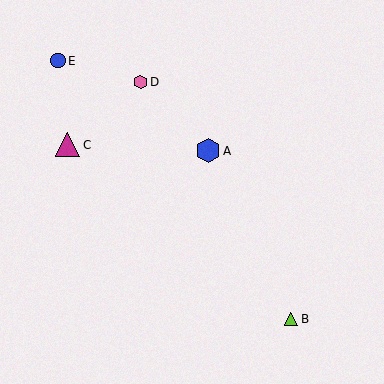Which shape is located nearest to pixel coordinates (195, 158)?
The blue hexagon (labeled A) at (208, 151) is nearest to that location.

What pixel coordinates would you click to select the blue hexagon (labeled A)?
Click at (208, 151) to select the blue hexagon A.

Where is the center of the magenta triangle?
The center of the magenta triangle is at (68, 145).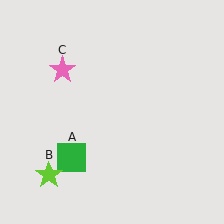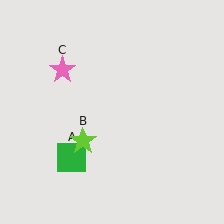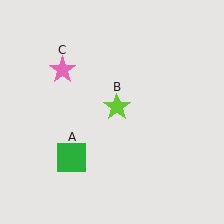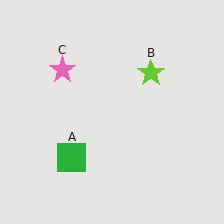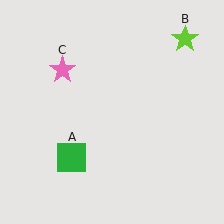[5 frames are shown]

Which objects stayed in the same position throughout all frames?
Green square (object A) and pink star (object C) remained stationary.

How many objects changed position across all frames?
1 object changed position: lime star (object B).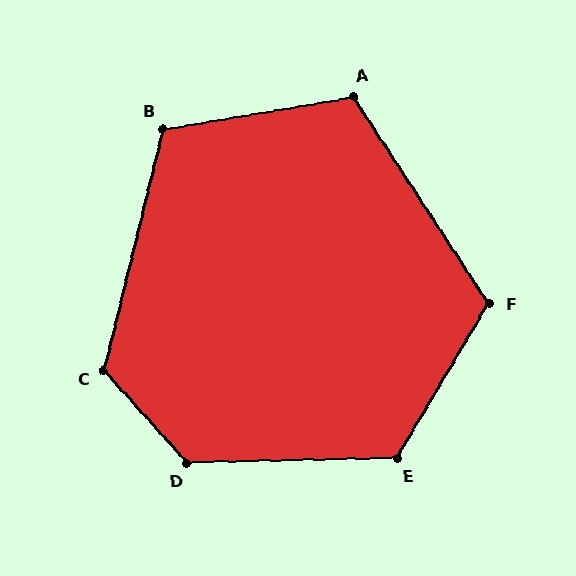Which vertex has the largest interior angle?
D, at approximately 131 degrees.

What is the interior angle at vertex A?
Approximately 114 degrees (obtuse).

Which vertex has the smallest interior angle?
B, at approximately 113 degrees.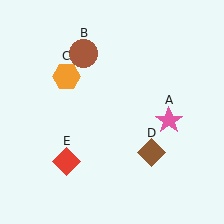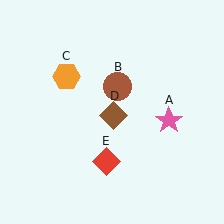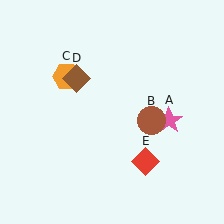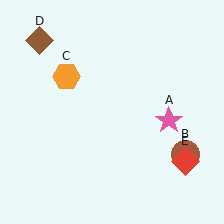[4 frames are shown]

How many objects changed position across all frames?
3 objects changed position: brown circle (object B), brown diamond (object D), red diamond (object E).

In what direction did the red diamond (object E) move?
The red diamond (object E) moved right.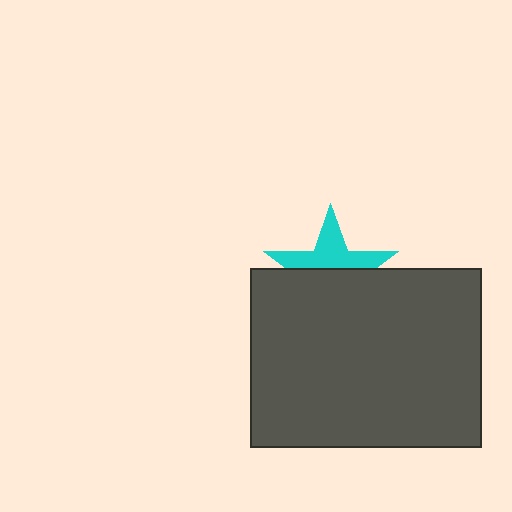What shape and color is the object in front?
The object in front is a dark gray rectangle.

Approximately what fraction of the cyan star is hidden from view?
Roughly 55% of the cyan star is hidden behind the dark gray rectangle.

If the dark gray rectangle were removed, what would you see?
You would see the complete cyan star.